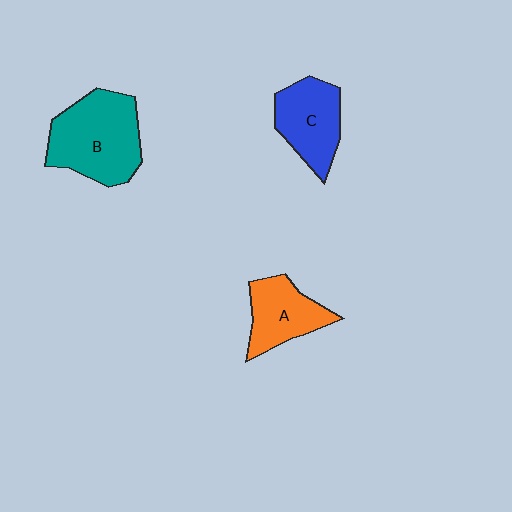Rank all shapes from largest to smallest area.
From largest to smallest: B (teal), C (blue), A (orange).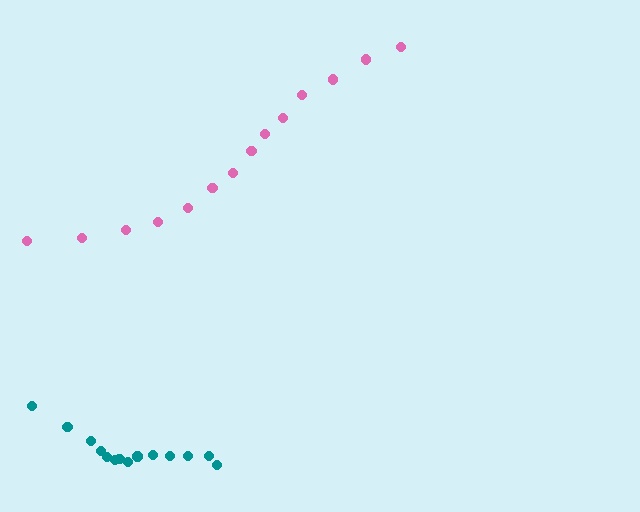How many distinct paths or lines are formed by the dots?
There are 2 distinct paths.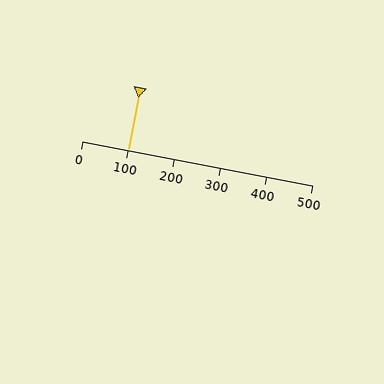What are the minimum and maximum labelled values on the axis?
The axis runs from 0 to 500.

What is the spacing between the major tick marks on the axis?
The major ticks are spaced 100 apart.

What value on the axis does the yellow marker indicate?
The marker indicates approximately 100.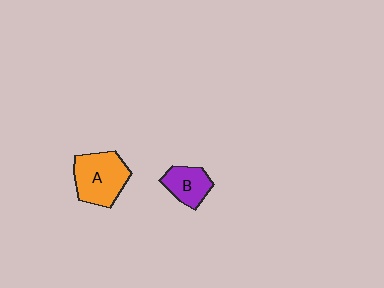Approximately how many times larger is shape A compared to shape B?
Approximately 1.6 times.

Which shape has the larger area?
Shape A (orange).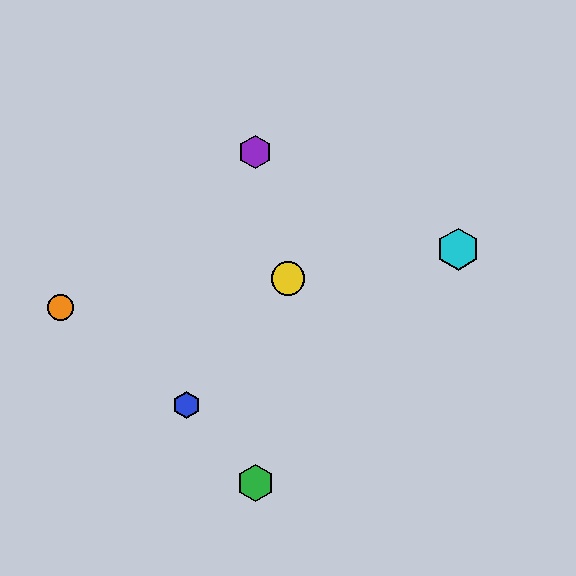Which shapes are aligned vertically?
The red circle, the green hexagon, the purple hexagon are aligned vertically.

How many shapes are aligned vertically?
3 shapes (the red circle, the green hexagon, the purple hexagon) are aligned vertically.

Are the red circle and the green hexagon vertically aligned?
Yes, both are at x≈255.